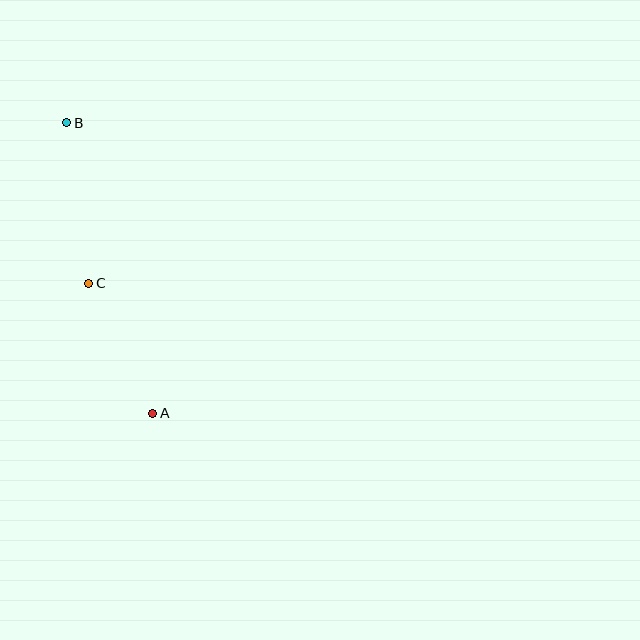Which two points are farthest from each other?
Points A and B are farthest from each other.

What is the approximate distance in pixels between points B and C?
The distance between B and C is approximately 162 pixels.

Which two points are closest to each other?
Points A and C are closest to each other.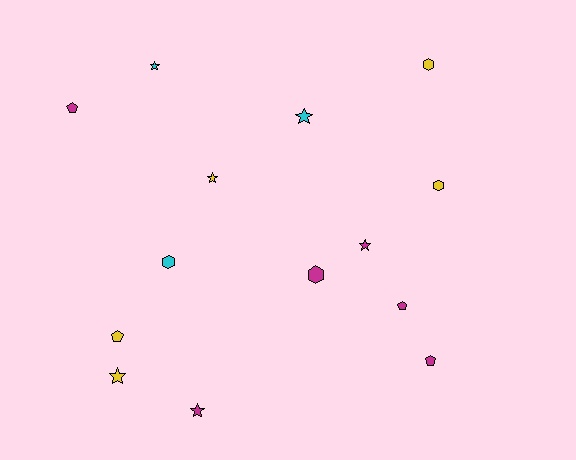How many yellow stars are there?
There are 2 yellow stars.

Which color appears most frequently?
Magenta, with 6 objects.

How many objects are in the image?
There are 14 objects.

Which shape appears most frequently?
Star, with 6 objects.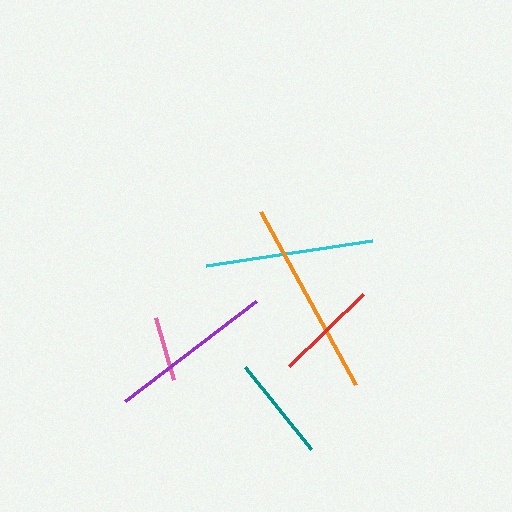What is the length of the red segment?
The red segment is approximately 104 pixels long.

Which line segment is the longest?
The orange line is the longest at approximately 197 pixels.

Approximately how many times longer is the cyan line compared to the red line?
The cyan line is approximately 1.6 times the length of the red line.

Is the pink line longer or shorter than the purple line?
The purple line is longer than the pink line.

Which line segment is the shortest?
The pink line is the shortest at approximately 65 pixels.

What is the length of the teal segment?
The teal segment is approximately 105 pixels long.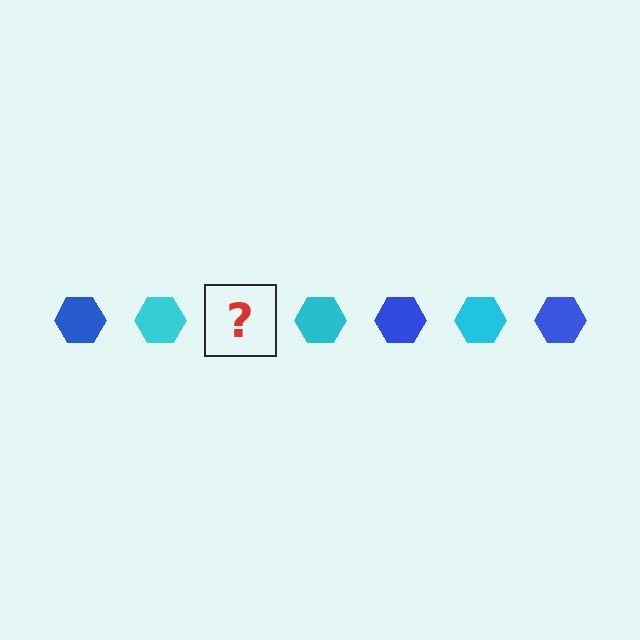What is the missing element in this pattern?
The missing element is a blue hexagon.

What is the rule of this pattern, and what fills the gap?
The rule is that the pattern cycles through blue, cyan hexagons. The gap should be filled with a blue hexagon.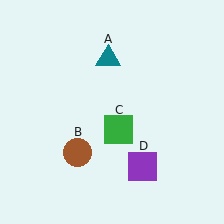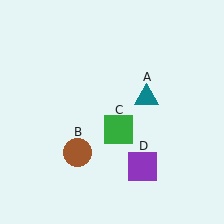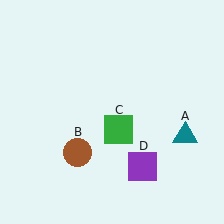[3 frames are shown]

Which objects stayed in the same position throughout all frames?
Brown circle (object B) and green square (object C) and purple square (object D) remained stationary.